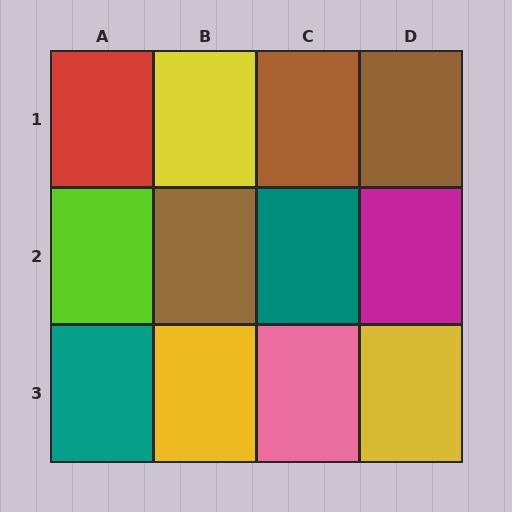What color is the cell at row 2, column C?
Teal.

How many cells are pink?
1 cell is pink.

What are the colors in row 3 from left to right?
Teal, yellow, pink, yellow.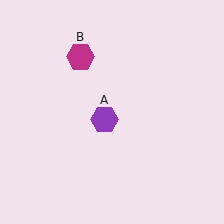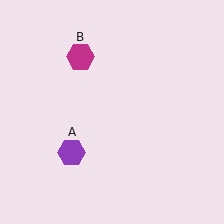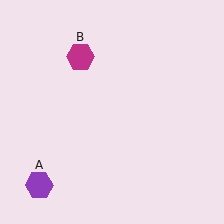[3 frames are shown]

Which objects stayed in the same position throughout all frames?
Magenta hexagon (object B) remained stationary.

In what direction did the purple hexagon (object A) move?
The purple hexagon (object A) moved down and to the left.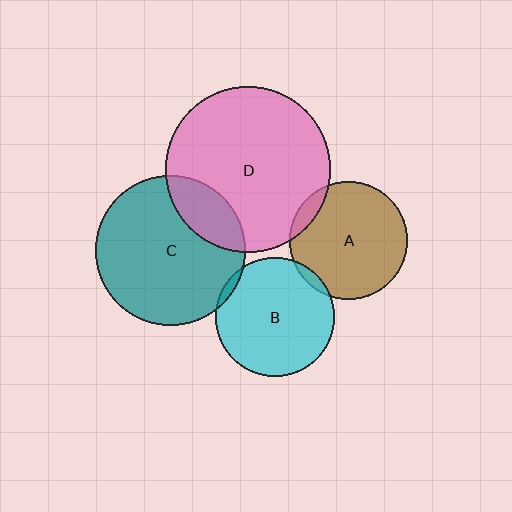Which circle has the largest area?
Circle D (pink).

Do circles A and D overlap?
Yes.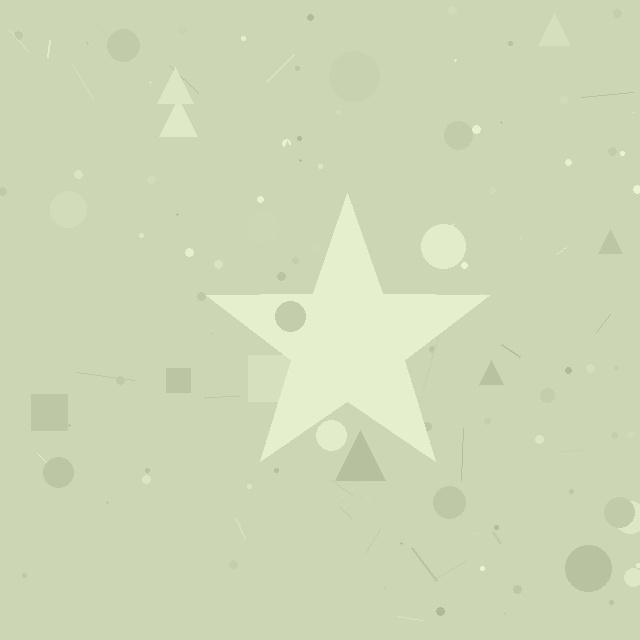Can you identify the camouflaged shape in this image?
The camouflaged shape is a star.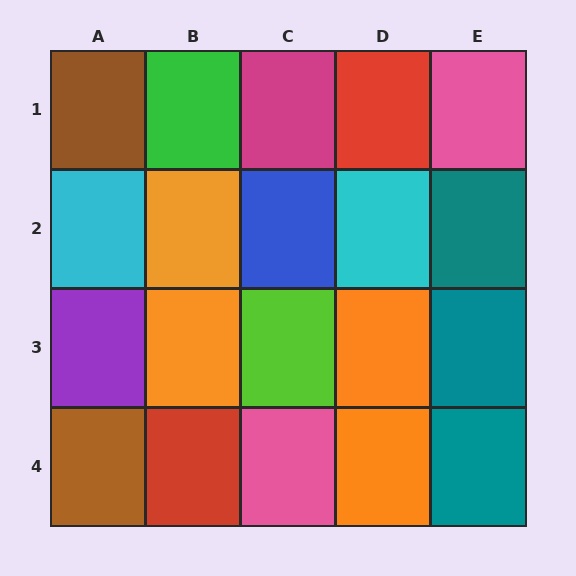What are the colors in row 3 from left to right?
Purple, orange, lime, orange, teal.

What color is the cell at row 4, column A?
Brown.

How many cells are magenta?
1 cell is magenta.